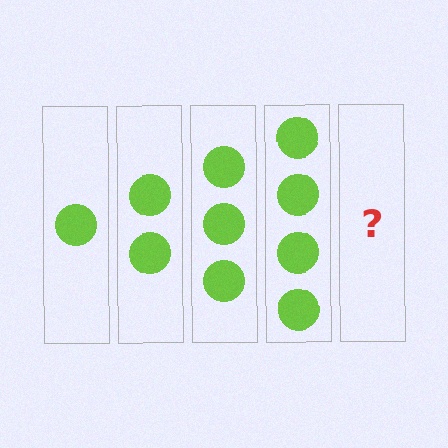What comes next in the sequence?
The next element should be 5 circles.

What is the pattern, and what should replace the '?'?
The pattern is that each step adds one more circle. The '?' should be 5 circles.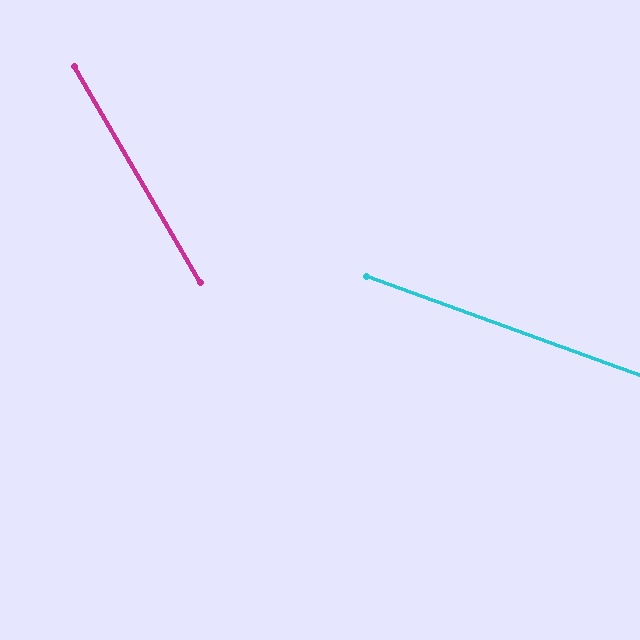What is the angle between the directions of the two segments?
Approximately 40 degrees.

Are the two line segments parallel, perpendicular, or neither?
Neither parallel nor perpendicular — they differ by about 40°.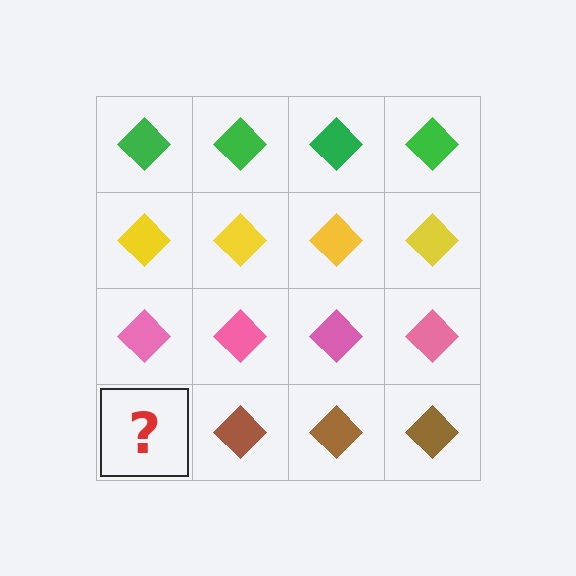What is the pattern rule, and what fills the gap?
The rule is that each row has a consistent color. The gap should be filled with a brown diamond.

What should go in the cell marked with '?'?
The missing cell should contain a brown diamond.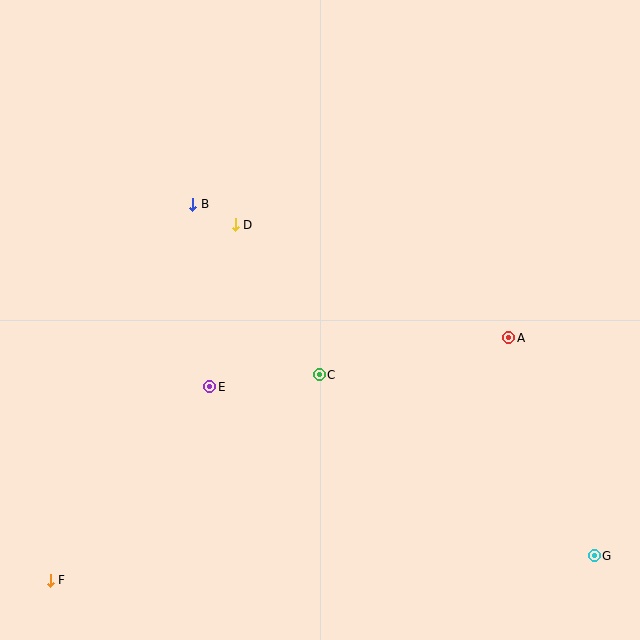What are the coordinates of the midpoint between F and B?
The midpoint between F and B is at (121, 392).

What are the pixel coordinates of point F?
Point F is at (50, 580).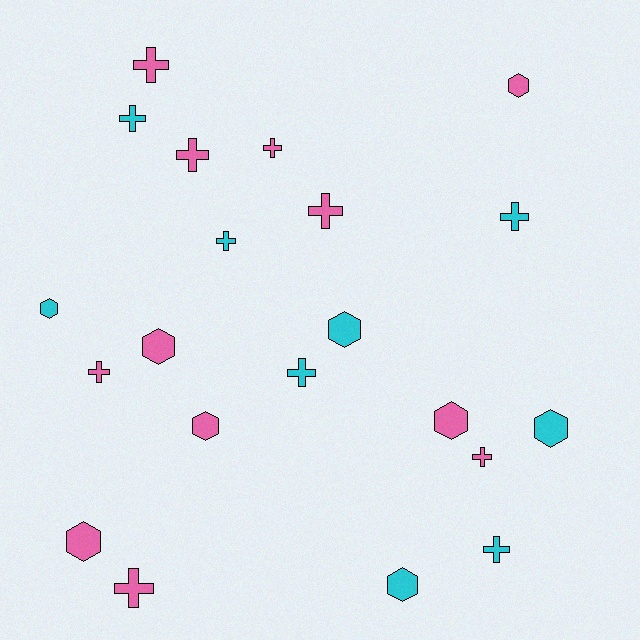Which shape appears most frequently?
Cross, with 12 objects.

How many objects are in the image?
There are 21 objects.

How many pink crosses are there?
There are 7 pink crosses.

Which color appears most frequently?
Pink, with 12 objects.